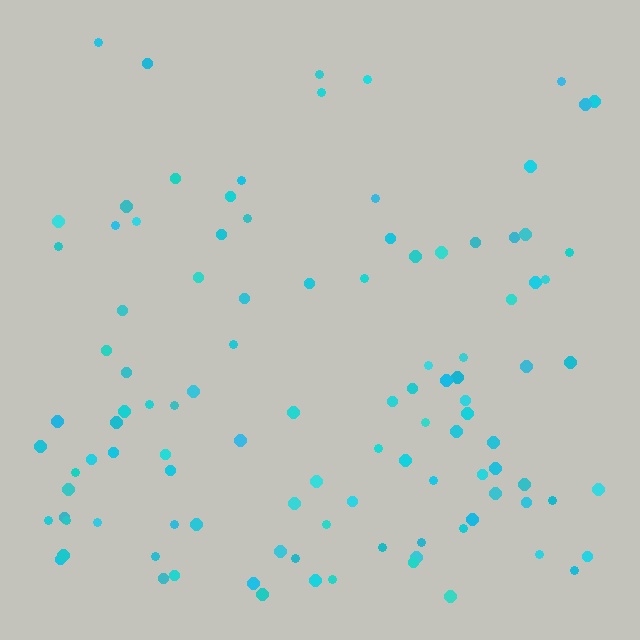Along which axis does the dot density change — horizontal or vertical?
Vertical.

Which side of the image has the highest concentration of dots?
The bottom.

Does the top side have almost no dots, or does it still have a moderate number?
Still a moderate number, just noticeably fewer than the bottom.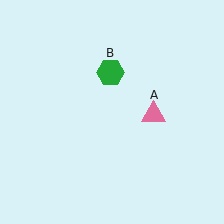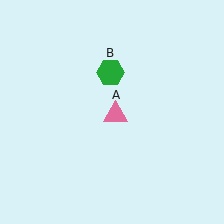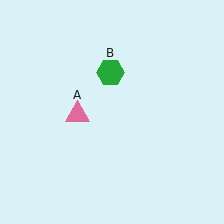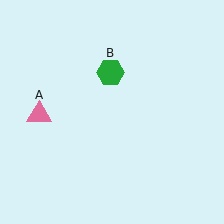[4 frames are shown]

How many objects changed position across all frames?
1 object changed position: pink triangle (object A).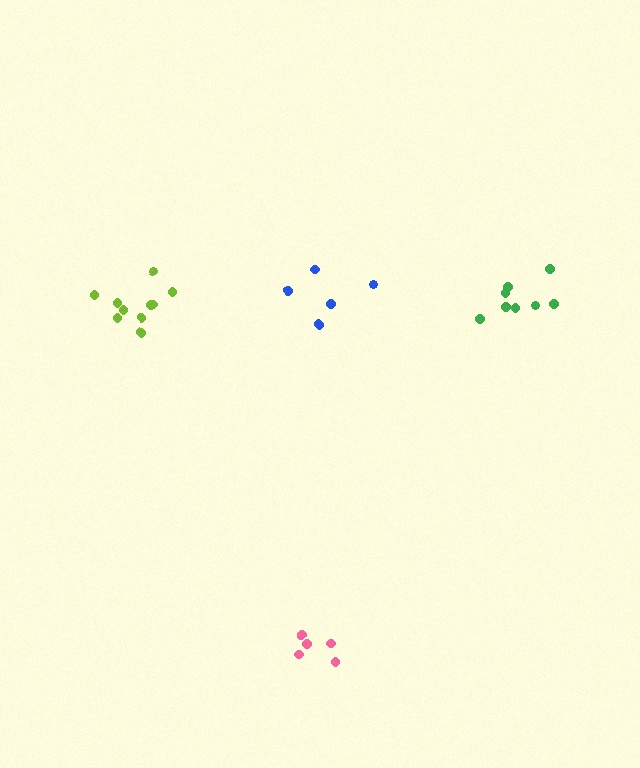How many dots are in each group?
Group 1: 10 dots, Group 2: 6 dots, Group 3: 5 dots, Group 4: 8 dots (29 total).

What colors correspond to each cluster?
The clusters are colored: lime, blue, pink, green.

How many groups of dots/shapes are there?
There are 4 groups.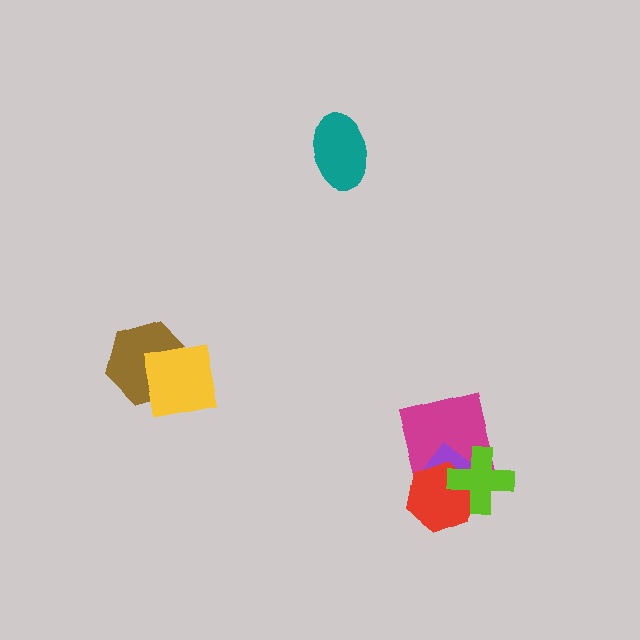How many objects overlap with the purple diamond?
3 objects overlap with the purple diamond.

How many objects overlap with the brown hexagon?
1 object overlaps with the brown hexagon.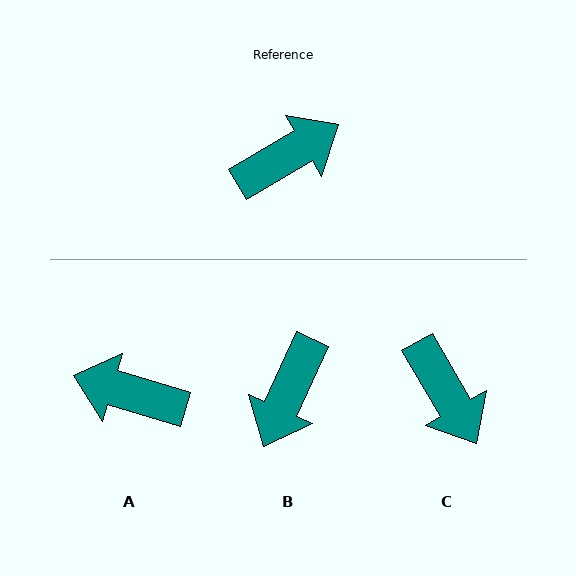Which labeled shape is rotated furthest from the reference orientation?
B, about 145 degrees away.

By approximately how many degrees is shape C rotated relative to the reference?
Approximately 90 degrees clockwise.